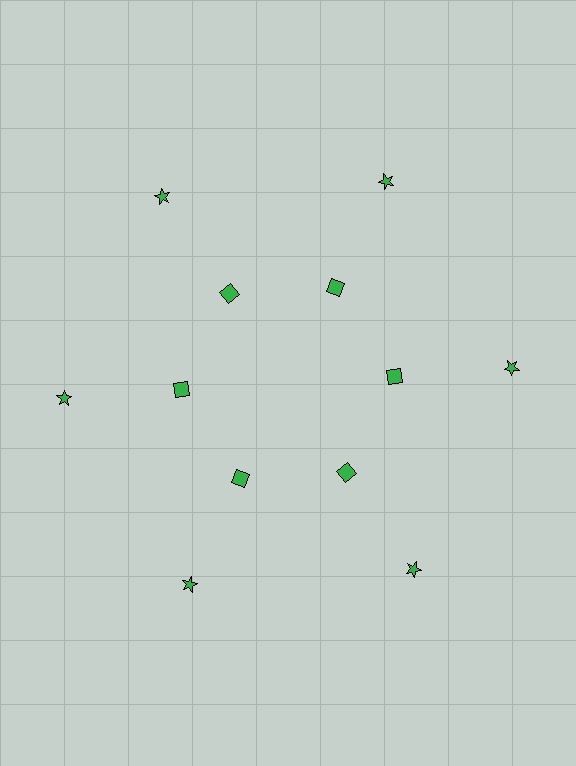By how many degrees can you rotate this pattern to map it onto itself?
The pattern maps onto itself every 60 degrees of rotation.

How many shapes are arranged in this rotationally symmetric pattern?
There are 12 shapes, arranged in 6 groups of 2.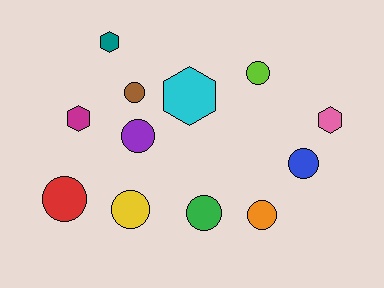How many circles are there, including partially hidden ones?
There are 8 circles.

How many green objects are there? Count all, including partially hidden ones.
There is 1 green object.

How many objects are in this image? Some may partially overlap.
There are 12 objects.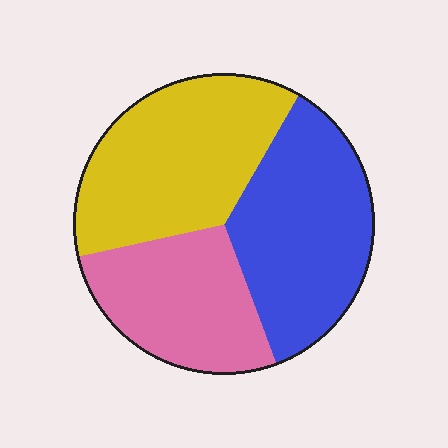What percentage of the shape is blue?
Blue takes up about three eighths (3/8) of the shape.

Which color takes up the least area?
Pink, at roughly 25%.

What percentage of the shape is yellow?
Yellow covers 37% of the shape.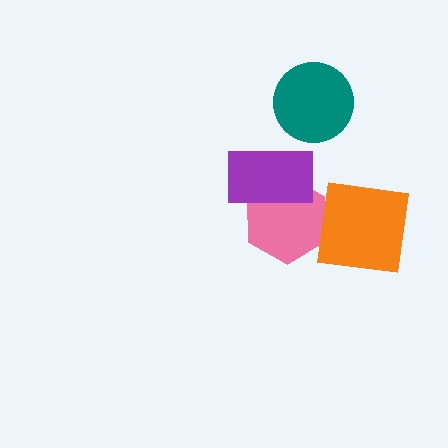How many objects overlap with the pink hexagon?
1 object overlaps with the pink hexagon.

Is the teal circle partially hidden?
No, no other shape covers it.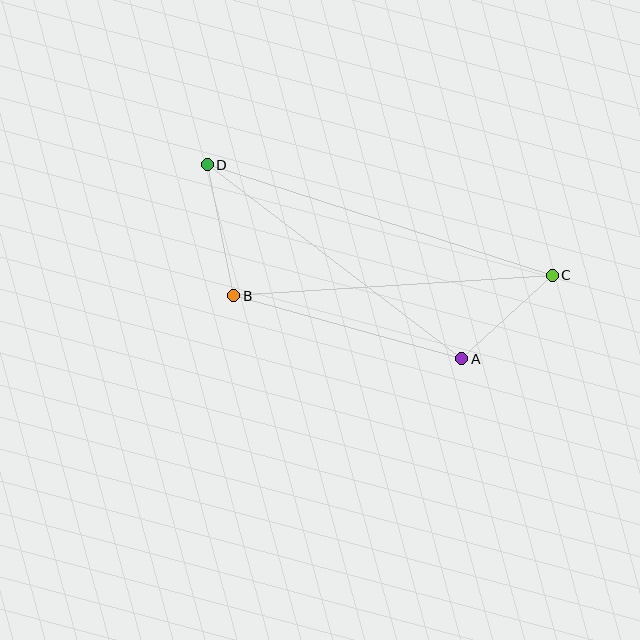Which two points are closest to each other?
Points A and C are closest to each other.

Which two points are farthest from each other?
Points C and D are farthest from each other.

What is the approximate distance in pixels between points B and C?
The distance between B and C is approximately 319 pixels.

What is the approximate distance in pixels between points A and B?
The distance between A and B is approximately 236 pixels.